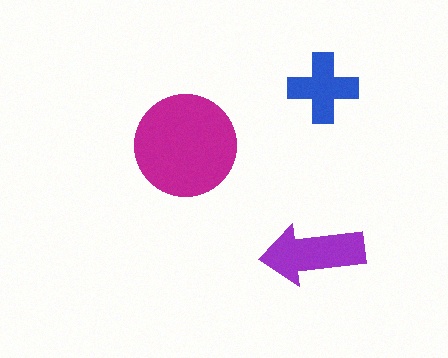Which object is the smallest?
The blue cross.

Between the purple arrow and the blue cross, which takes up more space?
The purple arrow.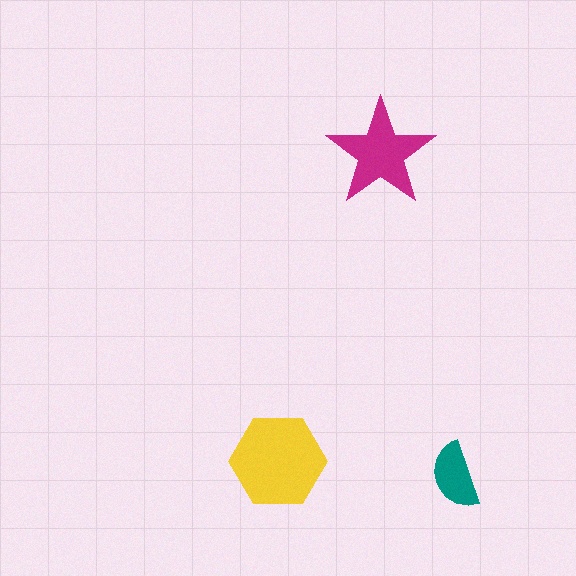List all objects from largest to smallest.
The yellow hexagon, the magenta star, the teal semicircle.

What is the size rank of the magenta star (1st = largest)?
2nd.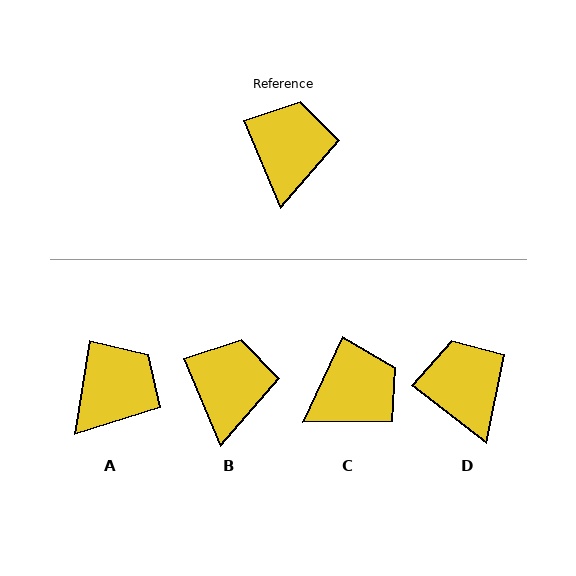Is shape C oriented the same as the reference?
No, it is off by about 48 degrees.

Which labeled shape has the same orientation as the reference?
B.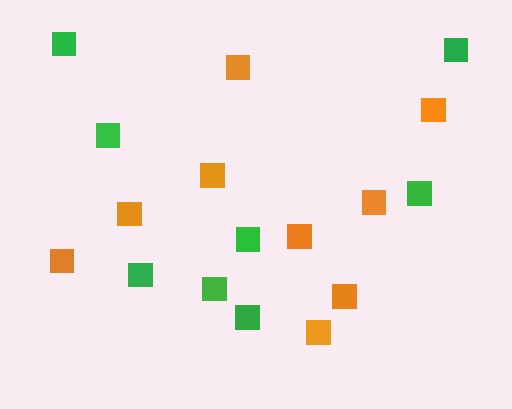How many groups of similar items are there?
There are 2 groups: one group of green squares (8) and one group of orange squares (9).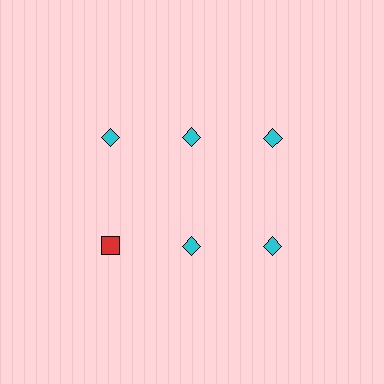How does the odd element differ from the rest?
It differs in both color (red instead of cyan) and shape (square instead of diamond).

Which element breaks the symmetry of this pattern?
The red square in the second row, leftmost column breaks the symmetry. All other shapes are cyan diamonds.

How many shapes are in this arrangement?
There are 6 shapes arranged in a grid pattern.